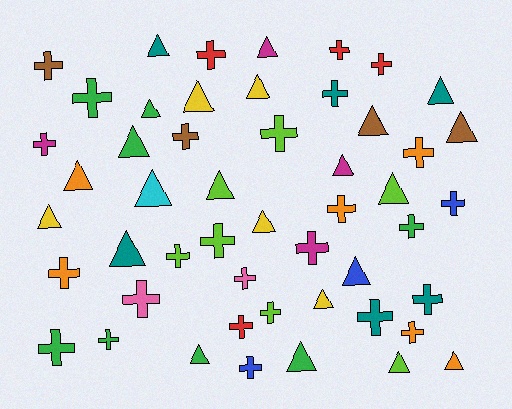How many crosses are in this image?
There are 27 crosses.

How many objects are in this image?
There are 50 objects.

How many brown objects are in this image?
There are 4 brown objects.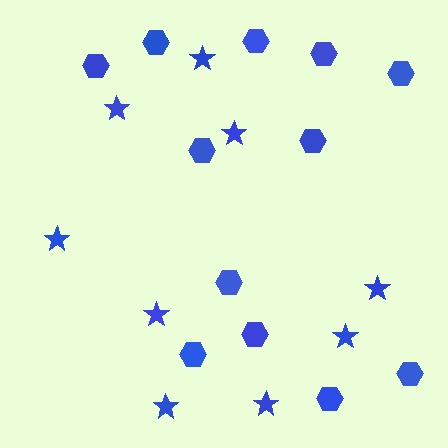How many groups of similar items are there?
There are 2 groups: one group of stars (9) and one group of hexagons (12).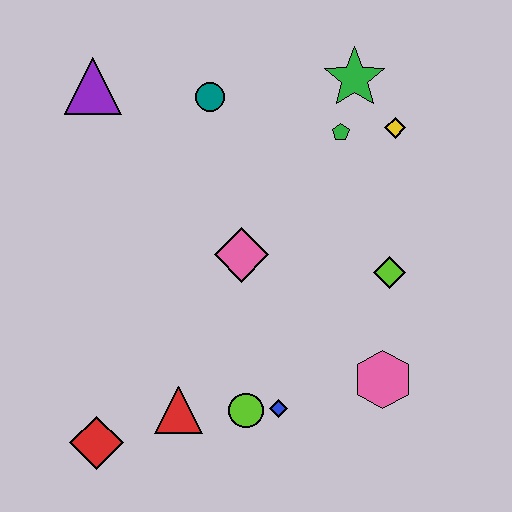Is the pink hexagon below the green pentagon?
Yes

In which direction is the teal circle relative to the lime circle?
The teal circle is above the lime circle.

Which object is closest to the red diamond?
The red triangle is closest to the red diamond.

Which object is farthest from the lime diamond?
The purple triangle is farthest from the lime diamond.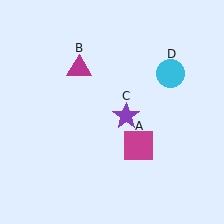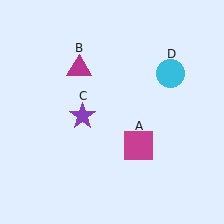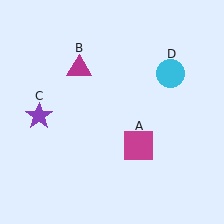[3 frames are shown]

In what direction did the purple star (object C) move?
The purple star (object C) moved left.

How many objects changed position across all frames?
1 object changed position: purple star (object C).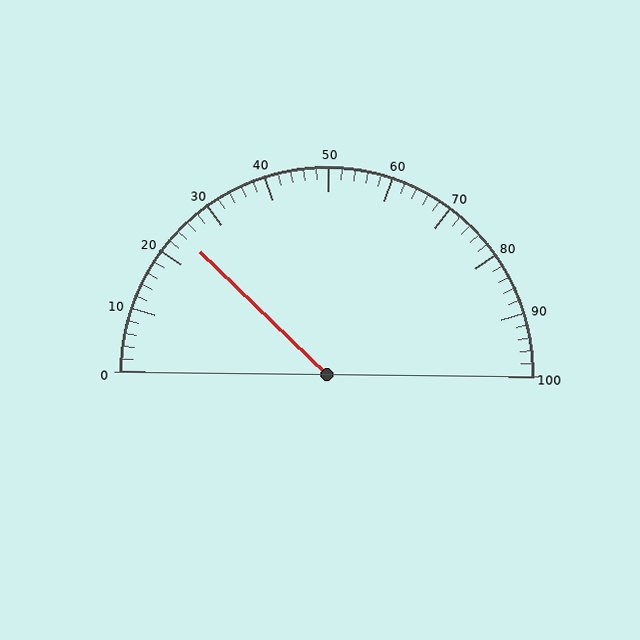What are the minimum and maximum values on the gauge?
The gauge ranges from 0 to 100.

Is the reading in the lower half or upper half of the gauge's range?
The reading is in the lower half of the range (0 to 100).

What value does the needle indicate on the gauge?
The needle indicates approximately 24.